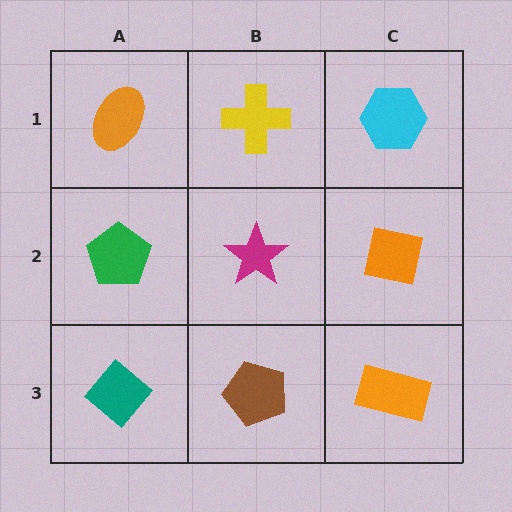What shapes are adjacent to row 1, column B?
A magenta star (row 2, column B), an orange ellipse (row 1, column A), a cyan hexagon (row 1, column C).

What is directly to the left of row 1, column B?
An orange ellipse.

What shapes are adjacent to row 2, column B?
A yellow cross (row 1, column B), a brown pentagon (row 3, column B), a green pentagon (row 2, column A), an orange square (row 2, column C).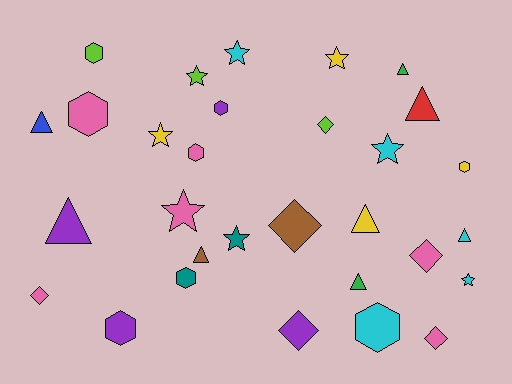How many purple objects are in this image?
There are 4 purple objects.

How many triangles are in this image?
There are 8 triangles.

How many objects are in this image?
There are 30 objects.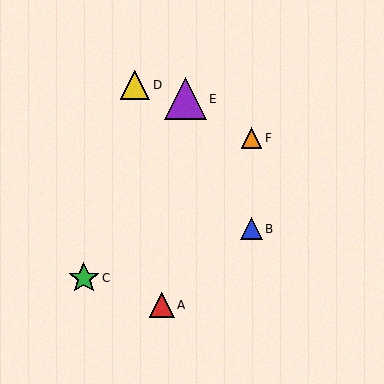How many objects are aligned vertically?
2 objects (B, F) are aligned vertically.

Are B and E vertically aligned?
No, B is at x≈252 and E is at x≈185.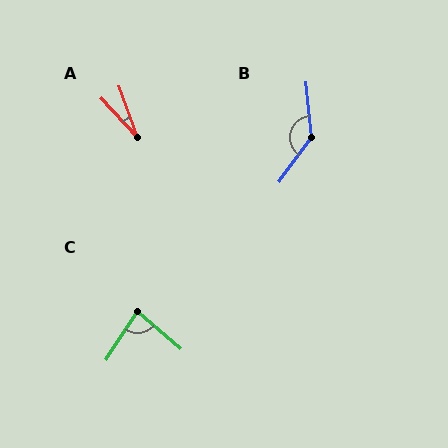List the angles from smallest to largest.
A (23°), C (81°), B (139°).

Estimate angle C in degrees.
Approximately 81 degrees.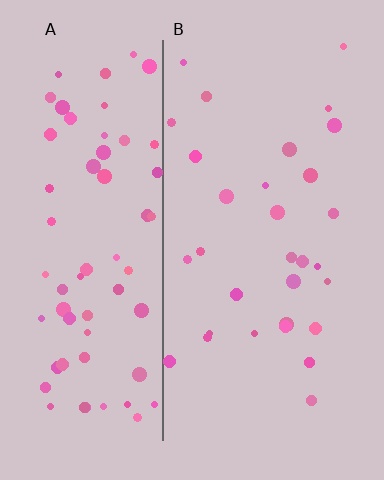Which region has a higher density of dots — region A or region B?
A (the left).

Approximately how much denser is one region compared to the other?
Approximately 2.3× — region A over region B.